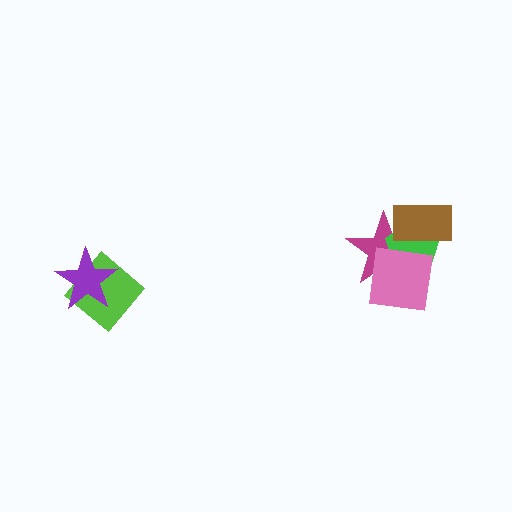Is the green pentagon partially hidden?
Yes, it is partially covered by another shape.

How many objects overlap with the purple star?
1 object overlaps with the purple star.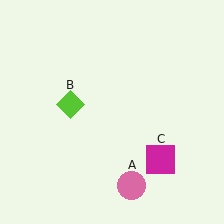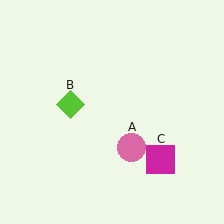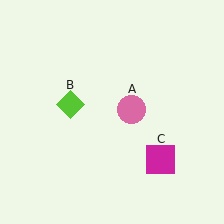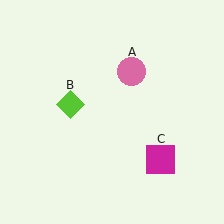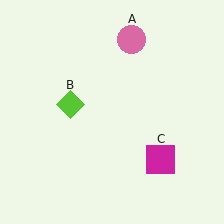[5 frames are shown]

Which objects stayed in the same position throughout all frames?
Lime diamond (object B) and magenta square (object C) remained stationary.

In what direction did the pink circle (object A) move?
The pink circle (object A) moved up.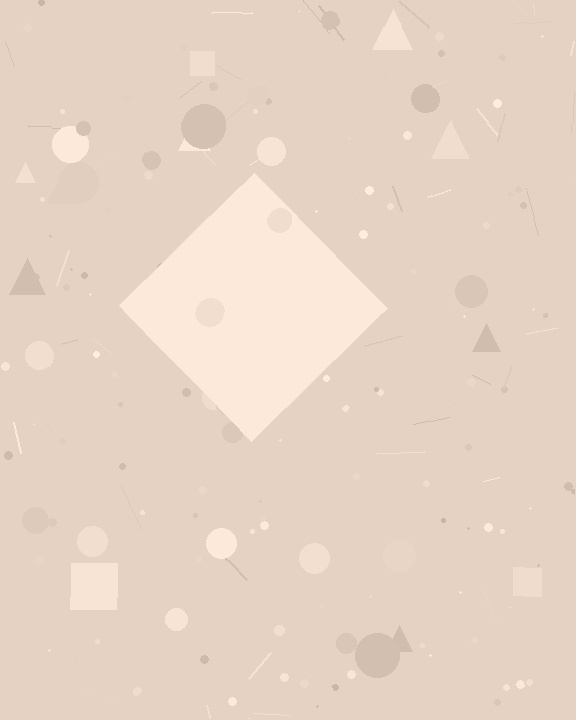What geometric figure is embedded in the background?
A diamond is embedded in the background.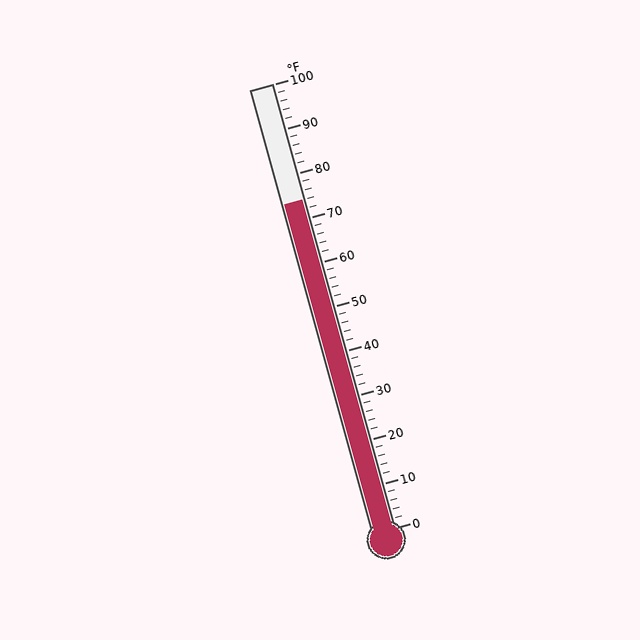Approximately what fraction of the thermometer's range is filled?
The thermometer is filled to approximately 75% of its range.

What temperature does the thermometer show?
The thermometer shows approximately 74°F.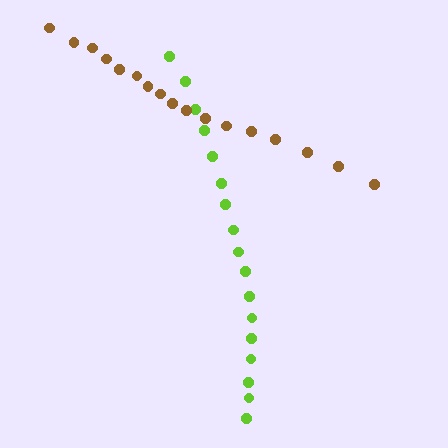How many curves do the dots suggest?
There are 2 distinct paths.